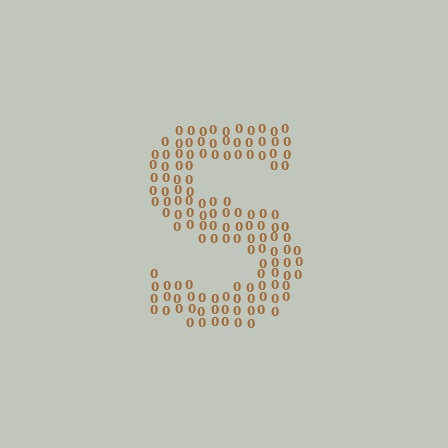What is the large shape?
The large shape is the letter S.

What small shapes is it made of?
It is made of small digit 0's.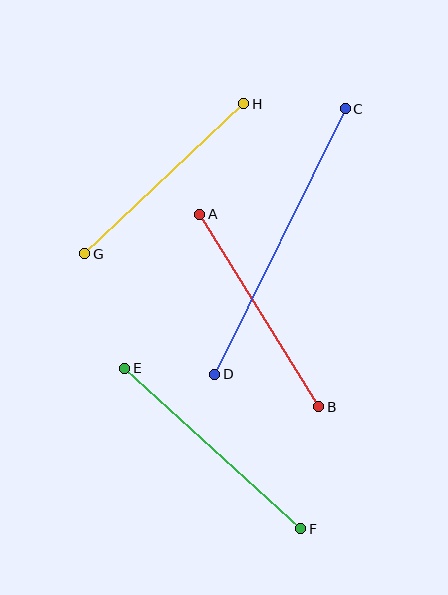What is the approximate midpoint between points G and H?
The midpoint is at approximately (164, 179) pixels.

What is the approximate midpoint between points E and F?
The midpoint is at approximately (213, 448) pixels.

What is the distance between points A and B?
The distance is approximately 227 pixels.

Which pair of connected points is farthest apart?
Points C and D are farthest apart.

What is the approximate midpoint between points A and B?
The midpoint is at approximately (259, 311) pixels.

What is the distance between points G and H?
The distance is approximately 218 pixels.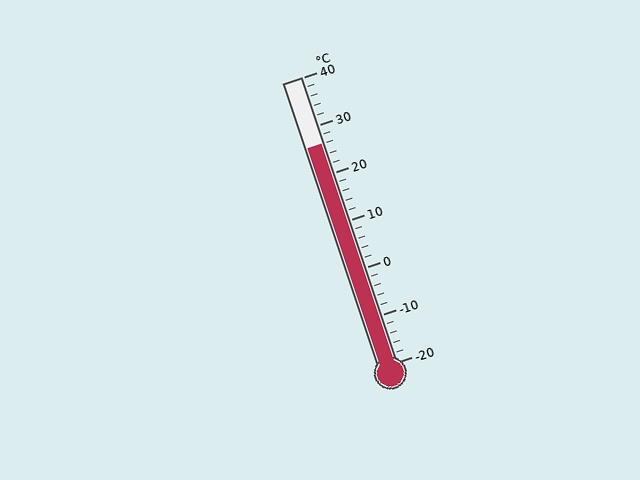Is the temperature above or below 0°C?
The temperature is above 0°C.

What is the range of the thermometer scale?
The thermometer scale ranges from -20°C to 40°C.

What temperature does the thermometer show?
The thermometer shows approximately 26°C.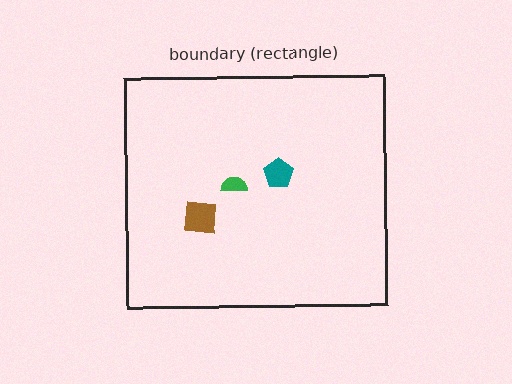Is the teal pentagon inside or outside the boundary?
Inside.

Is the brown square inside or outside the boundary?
Inside.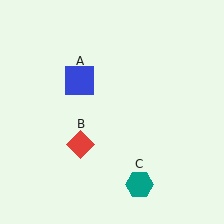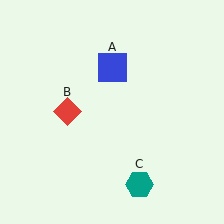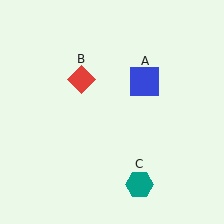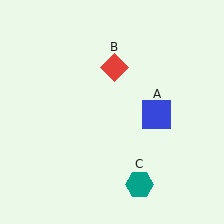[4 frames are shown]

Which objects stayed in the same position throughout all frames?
Teal hexagon (object C) remained stationary.